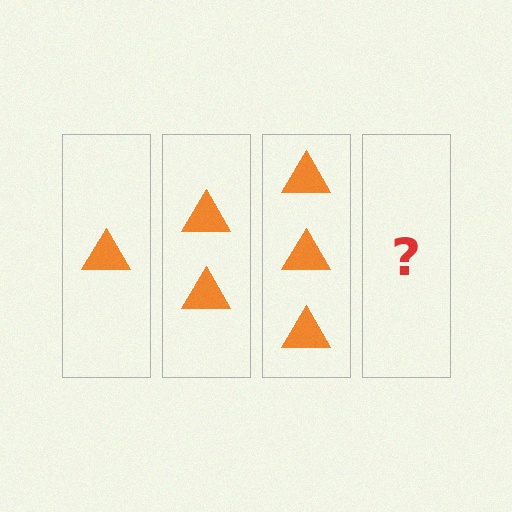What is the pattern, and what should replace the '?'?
The pattern is that each step adds one more triangle. The '?' should be 4 triangles.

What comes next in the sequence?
The next element should be 4 triangles.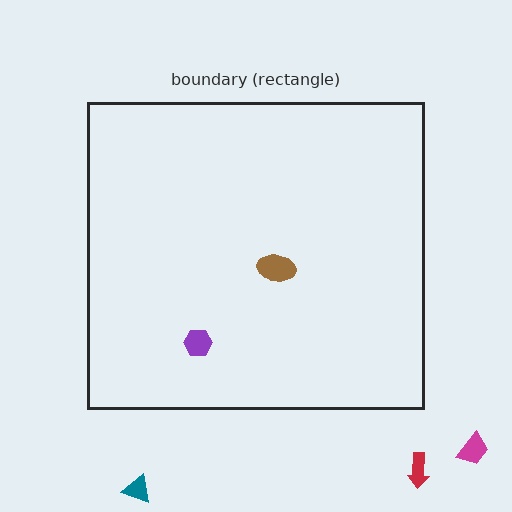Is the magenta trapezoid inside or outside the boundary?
Outside.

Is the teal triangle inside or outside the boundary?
Outside.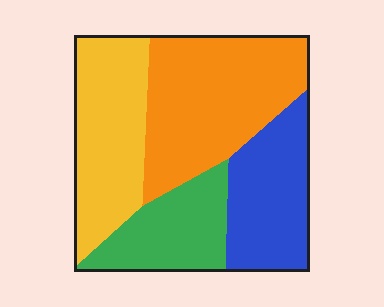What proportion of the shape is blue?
Blue covers around 20% of the shape.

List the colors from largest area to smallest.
From largest to smallest: orange, yellow, blue, green.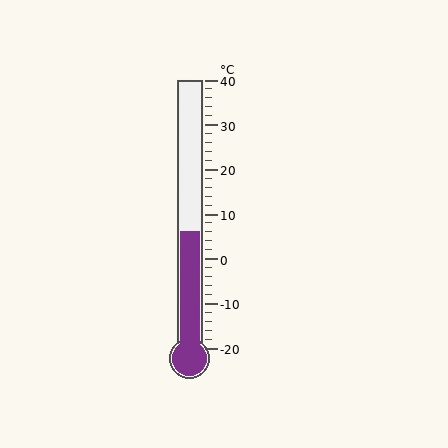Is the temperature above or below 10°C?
The temperature is below 10°C.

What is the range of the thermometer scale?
The thermometer scale ranges from -20°C to 40°C.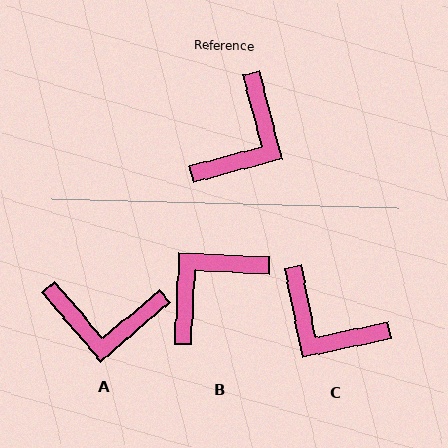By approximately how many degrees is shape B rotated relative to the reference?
Approximately 163 degrees counter-clockwise.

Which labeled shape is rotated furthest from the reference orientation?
B, about 163 degrees away.